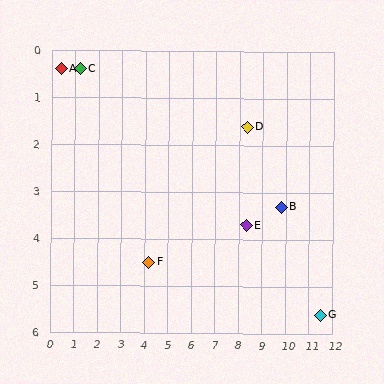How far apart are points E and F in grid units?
Points E and F are about 4.2 grid units apart.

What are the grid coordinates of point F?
Point F is at approximately (4.2, 4.5).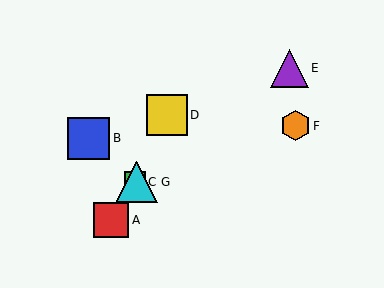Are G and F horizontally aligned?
No, G is at y≈182 and F is at y≈126.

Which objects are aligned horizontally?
Objects C, G are aligned horizontally.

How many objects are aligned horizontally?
2 objects (C, G) are aligned horizontally.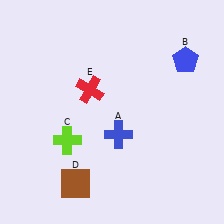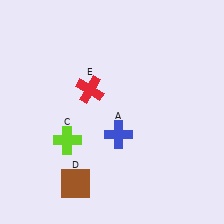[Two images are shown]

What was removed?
The blue pentagon (B) was removed in Image 2.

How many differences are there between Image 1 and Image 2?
There is 1 difference between the two images.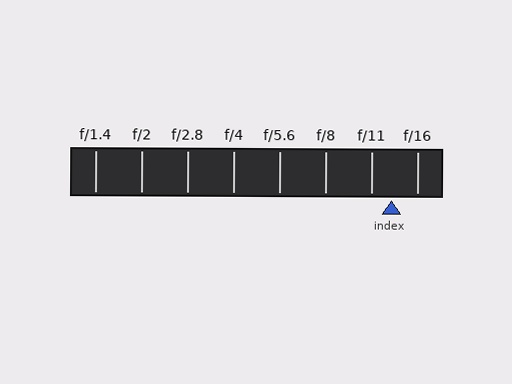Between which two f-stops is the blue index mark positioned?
The index mark is between f/11 and f/16.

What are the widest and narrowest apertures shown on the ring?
The widest aperture shown is f/1.4 and the narrowest is f/16.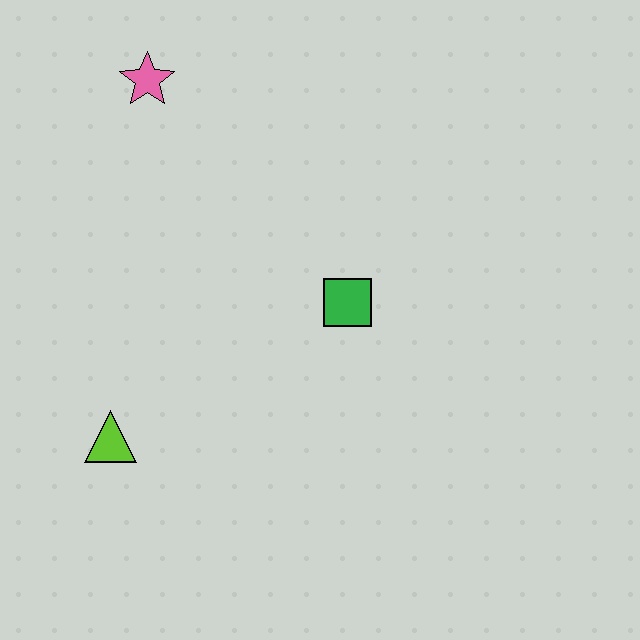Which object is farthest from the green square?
The pink star is farthest from the green square.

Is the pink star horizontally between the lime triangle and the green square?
Yes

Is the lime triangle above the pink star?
No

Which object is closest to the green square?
The lime triangle is closest to the green square.